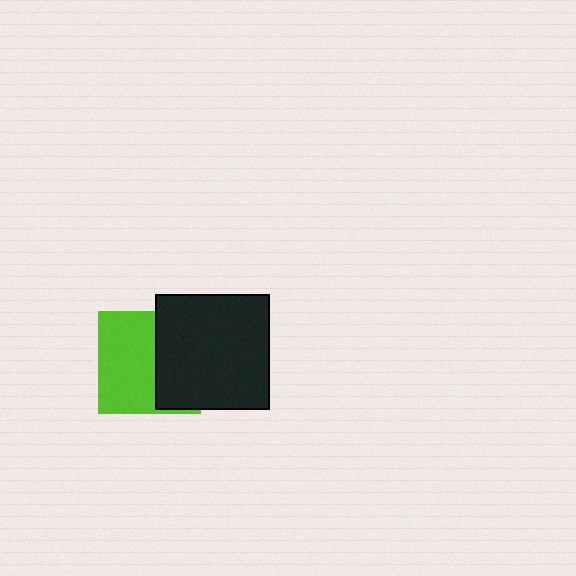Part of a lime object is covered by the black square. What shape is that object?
It is a square.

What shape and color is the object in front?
The object in front is a black square.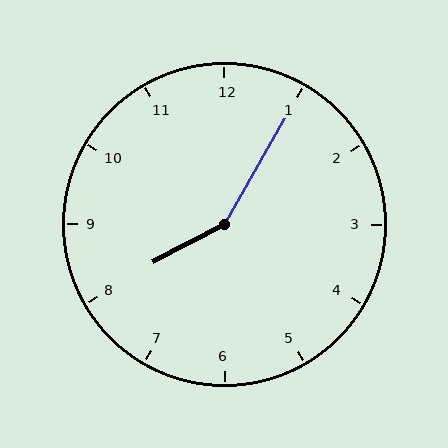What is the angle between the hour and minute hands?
Approximately 148 degrees.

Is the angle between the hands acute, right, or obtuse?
It is obtuse.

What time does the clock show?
8:05.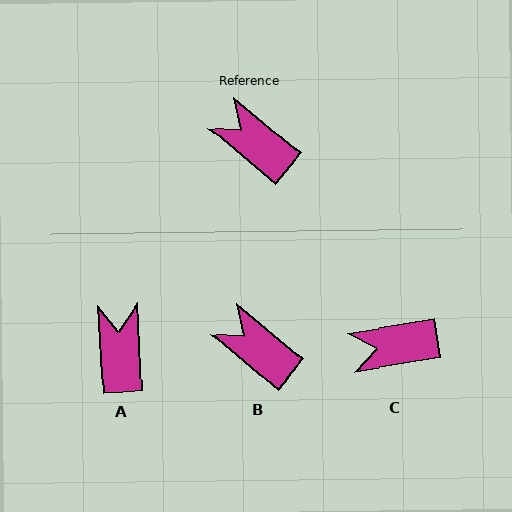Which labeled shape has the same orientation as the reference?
B.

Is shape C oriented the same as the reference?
No, it is off by about 49 degrees.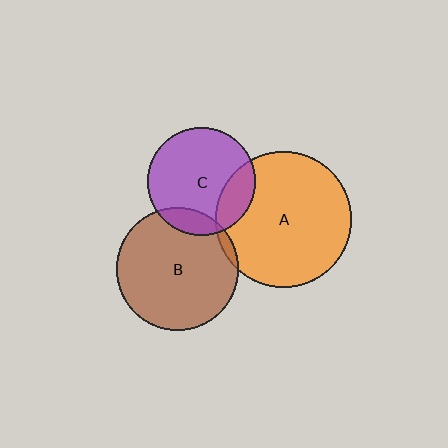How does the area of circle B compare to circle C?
Approximately 1.3 times.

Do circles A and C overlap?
Yes.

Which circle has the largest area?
Circle A (orange).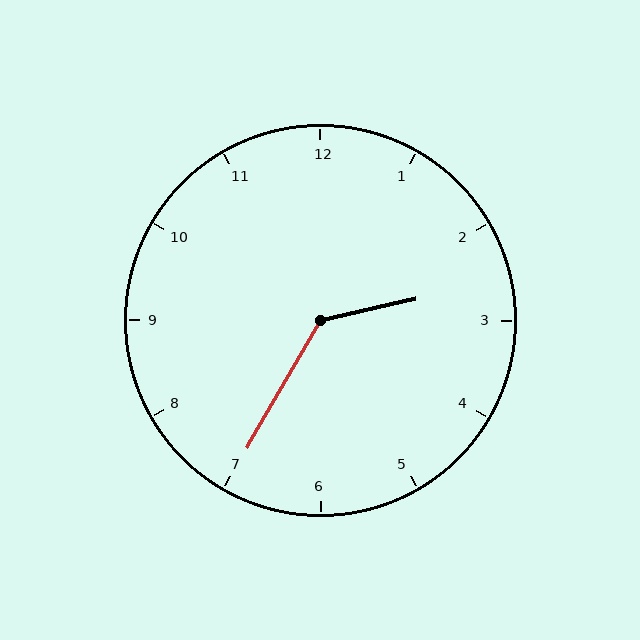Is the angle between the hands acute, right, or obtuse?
It is obtuse.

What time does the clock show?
2:35.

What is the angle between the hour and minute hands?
Approximately 132 degrees.